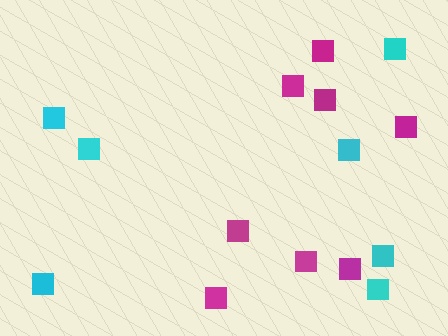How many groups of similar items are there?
There are 2 groups: one group of cyan squares (7) and one group of magenta squares (8).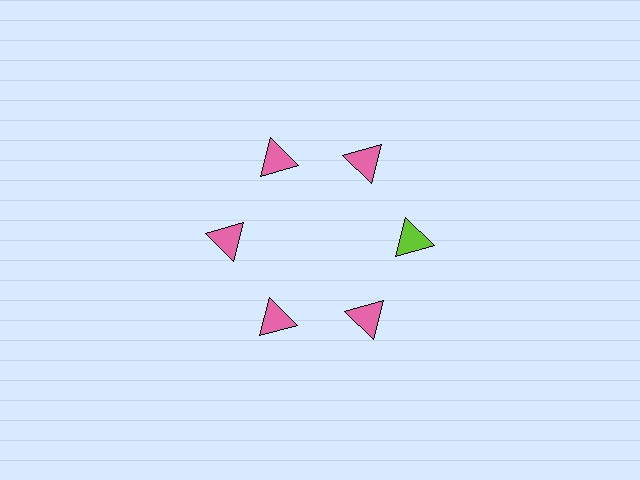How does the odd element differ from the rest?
It has a different color: lime instead of pink.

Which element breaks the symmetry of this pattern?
The lime triangle at roughly the 3 o'clock position breaks the symmetry. All other shapes are pink triangles.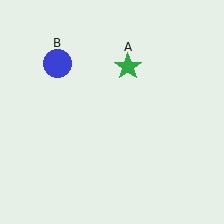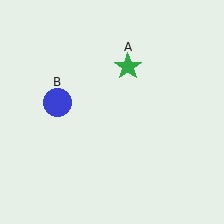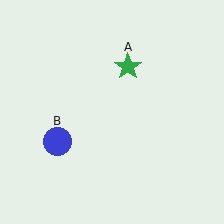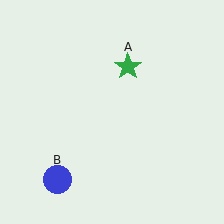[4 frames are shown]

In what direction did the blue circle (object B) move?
The blue circle (object B) moved down.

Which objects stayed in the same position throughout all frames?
Green star (object A) remained stationary.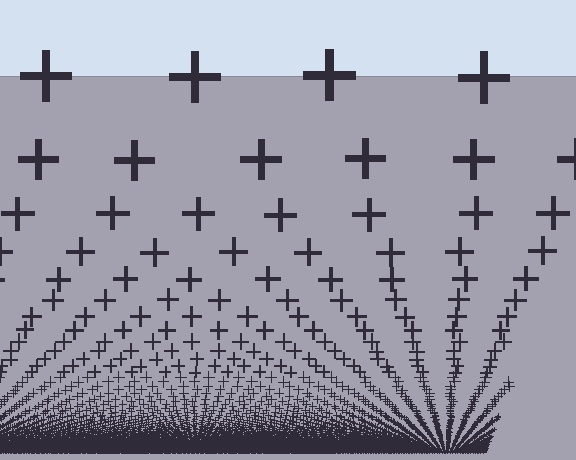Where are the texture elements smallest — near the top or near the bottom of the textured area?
Near the bottom.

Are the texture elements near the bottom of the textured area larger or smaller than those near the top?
Smaller. The gradient is inverted — elements near the bottom are smaller and denser.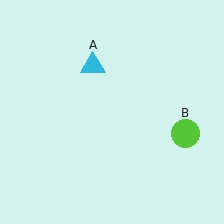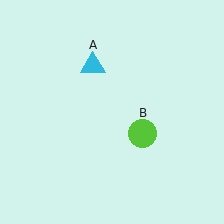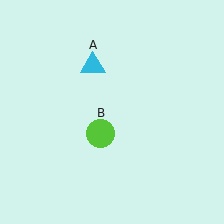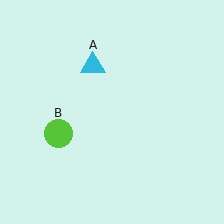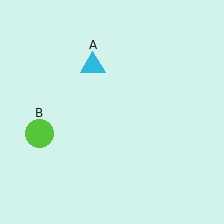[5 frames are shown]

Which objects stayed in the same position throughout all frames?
Cyan triangle (object A) remained stationary.